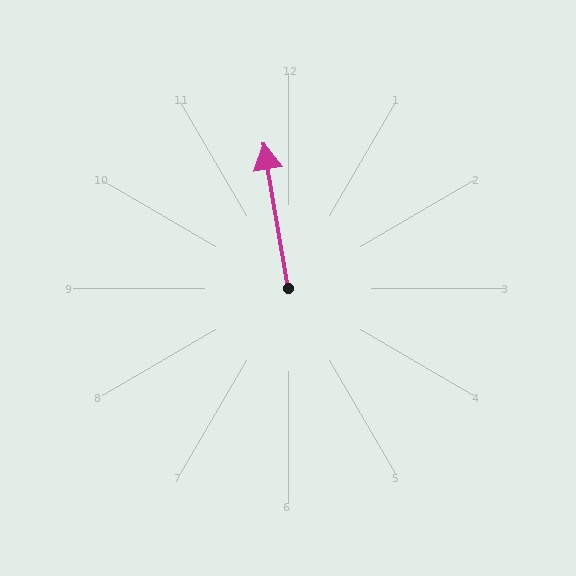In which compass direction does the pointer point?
North.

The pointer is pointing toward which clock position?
Roughly 12 o'clock.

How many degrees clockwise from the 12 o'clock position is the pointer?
Approximately 350 degrees.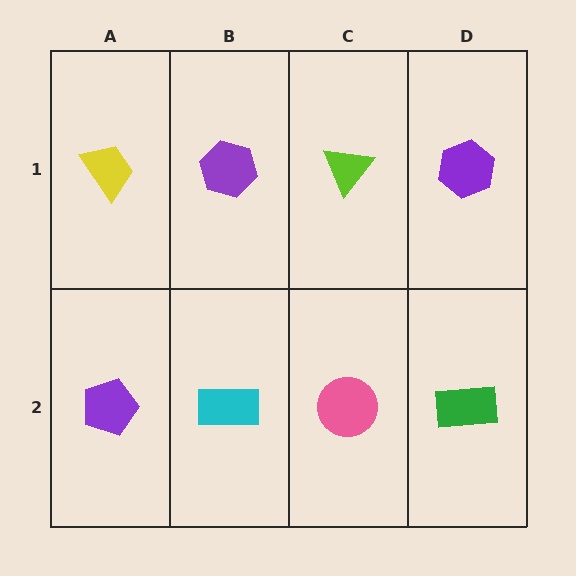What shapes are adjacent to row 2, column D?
A purple hexagon (row 1, column D), a pink circle (row 2, column C).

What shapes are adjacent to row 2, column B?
A purple hexagon (row 1, column B), a purple pentagon (row 2, column A), a pink circle (row 2, column C).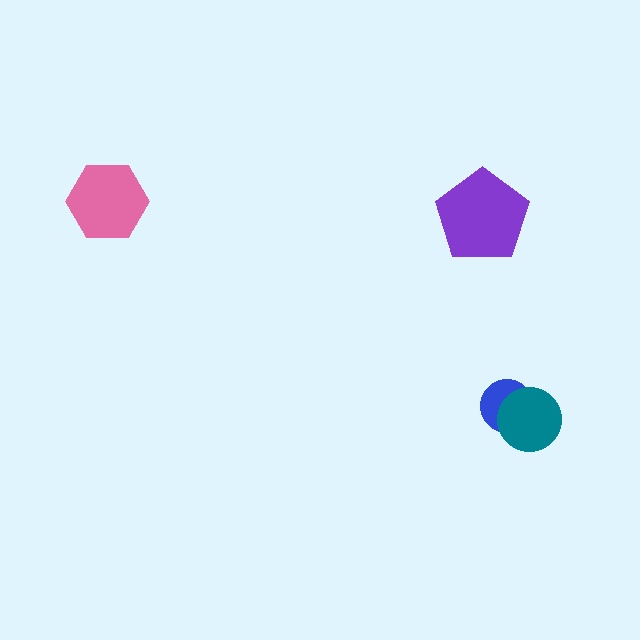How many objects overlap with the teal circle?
1 object overlaps with the teal circle.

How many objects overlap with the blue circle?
1 object overlaps with the blue circle.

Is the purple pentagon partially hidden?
No, no other shape covers it.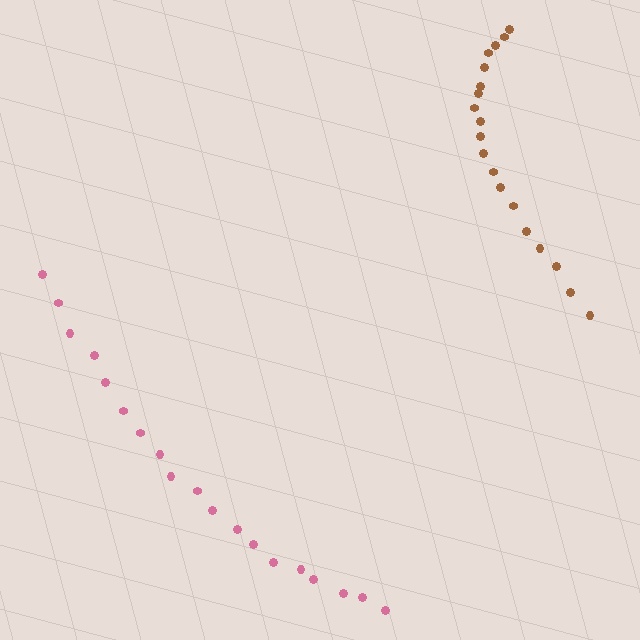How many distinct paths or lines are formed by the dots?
There are 2 distinct paths.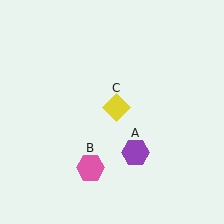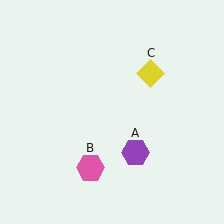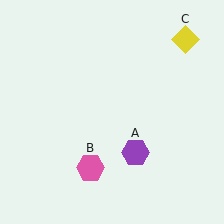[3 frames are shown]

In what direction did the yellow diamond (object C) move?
The yellow diamond (object C) moved up and to the right.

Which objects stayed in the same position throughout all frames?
Purple hexagon (object A) and pink hexagon (object B) remained stationary.